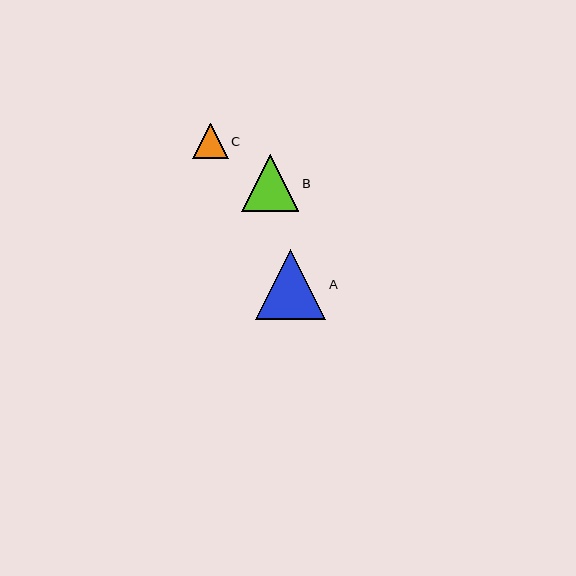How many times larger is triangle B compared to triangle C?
Triangle B is approximately 1.6 times the size of triangle C.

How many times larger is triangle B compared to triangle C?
Triangle B is approximately 1.6 times the size of triangle C.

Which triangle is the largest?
Triangle A is the largest with a size of approximately 70 pixels.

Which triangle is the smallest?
Triangle C is the smallest with a size of approximately 36 pixels.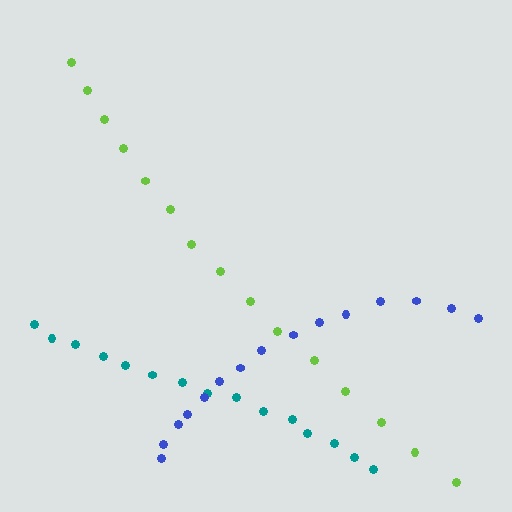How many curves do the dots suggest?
There are 3 distinct paths.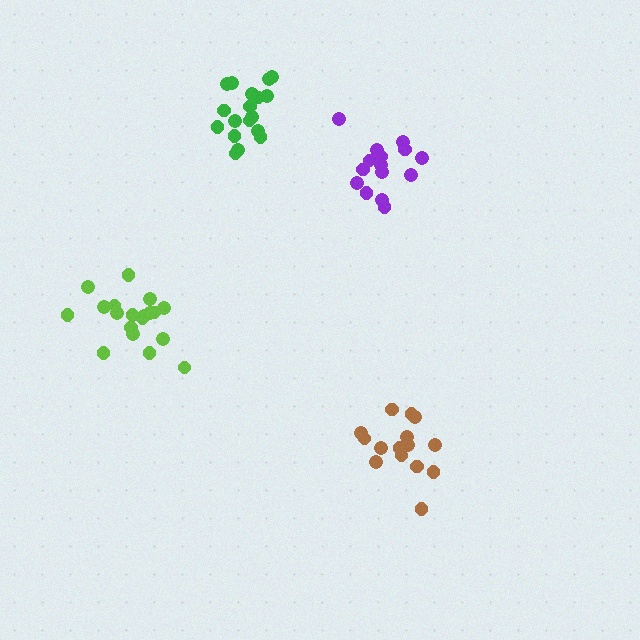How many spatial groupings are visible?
There are 4 spatial groupings.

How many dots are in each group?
Group 1: 18 dots, Group 2: 15 dots, Group 3: 15 dots, Group 4: 19 dots (67 total).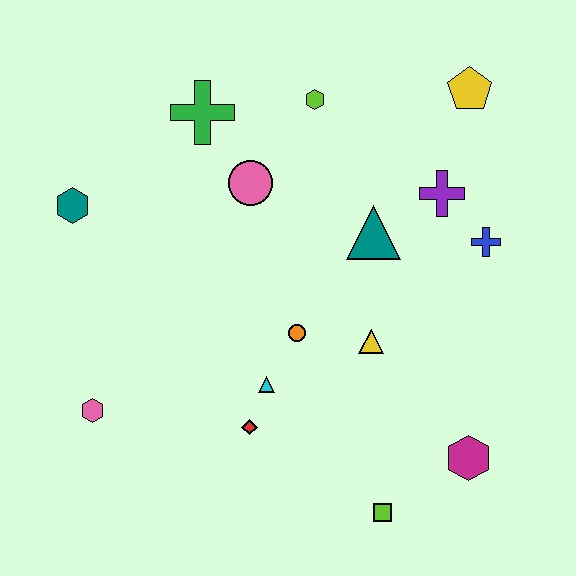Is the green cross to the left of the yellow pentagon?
Yes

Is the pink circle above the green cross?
No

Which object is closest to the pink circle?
The green cross is closest to the pink circle.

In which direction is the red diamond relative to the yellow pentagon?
The red diamond is below the yellow pentagon.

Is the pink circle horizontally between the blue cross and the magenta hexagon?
No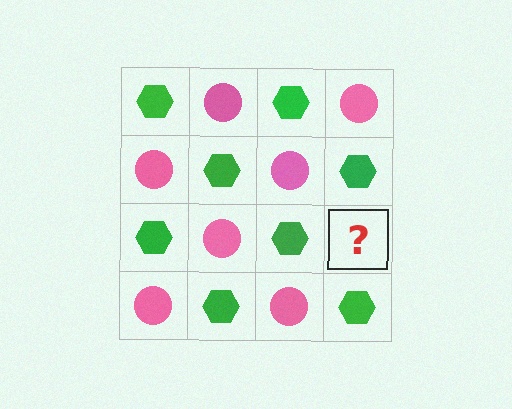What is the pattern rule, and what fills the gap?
The rule is that it alternates green hexagon and pink circle in a checkerboard pattern. The gap should be filled with a pink circle.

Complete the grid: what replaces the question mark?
The question mark should be replaced with a pink circle.